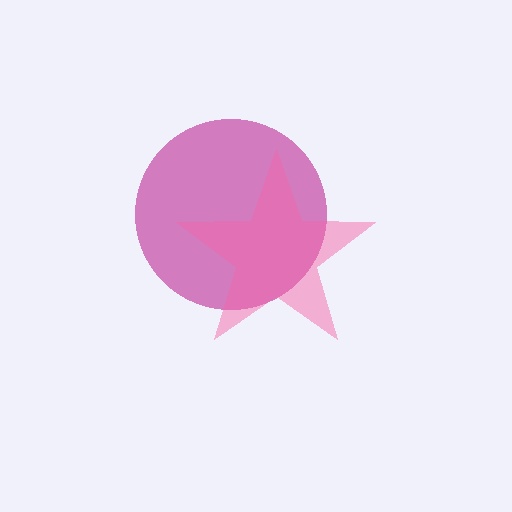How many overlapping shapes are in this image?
There are 2 overlapping shapes in the image.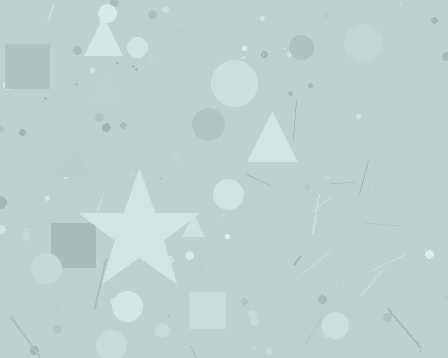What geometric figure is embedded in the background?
A star is embedded in the background.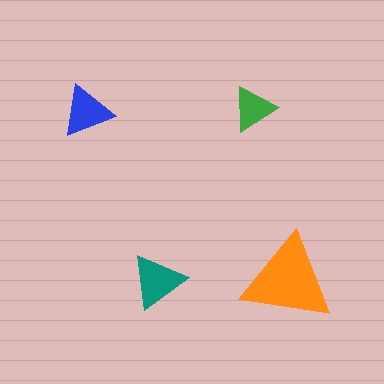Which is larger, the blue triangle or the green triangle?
The blue one.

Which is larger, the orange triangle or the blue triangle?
The orange one.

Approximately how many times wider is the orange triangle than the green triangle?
About 2 times wider.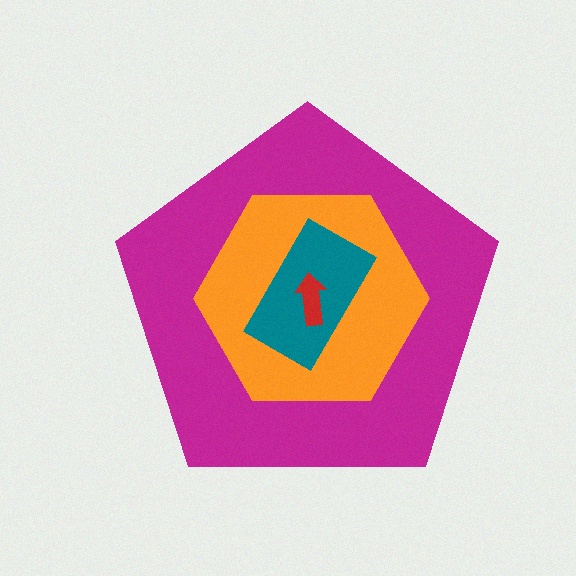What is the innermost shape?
The red arrow.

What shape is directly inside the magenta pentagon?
The orange hexagon.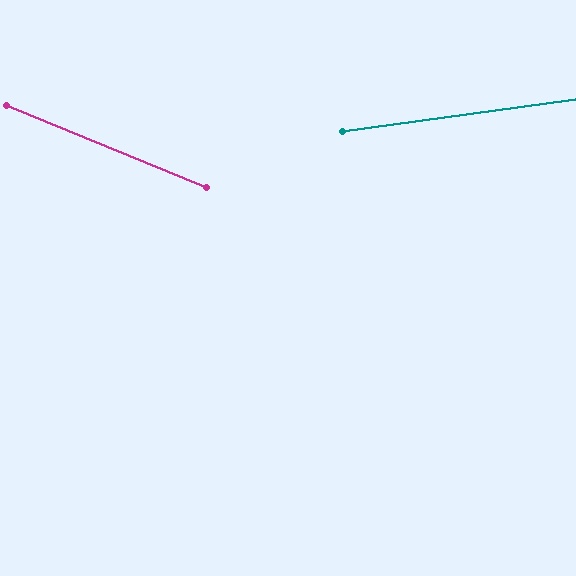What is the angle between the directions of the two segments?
Approximately 30 degrees.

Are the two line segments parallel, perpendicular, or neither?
Neither parallel nor perpendicular — they differ by about 30°.